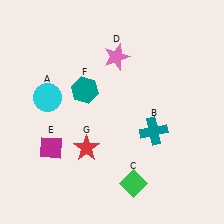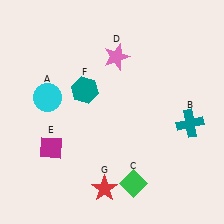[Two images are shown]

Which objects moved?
The objects that moved are: the teal cross (B), the red star (G).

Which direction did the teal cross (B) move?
The teal cross (B) moved right.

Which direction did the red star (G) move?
The red star (G) moved down.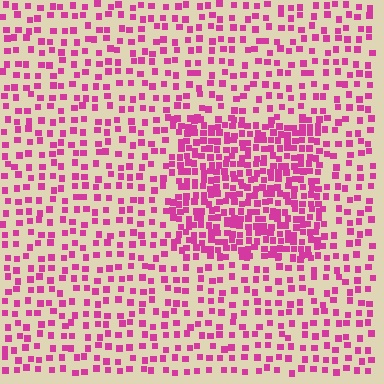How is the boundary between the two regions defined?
The boundary is defined by a change in element density (approximately 2.2x ratio). All elements are the same color, size, and shape.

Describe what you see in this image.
The image contains small magenta elements arranged at two different densities. A rectangle-shaped region is visible where the elements are more densely packed than the surrounding area.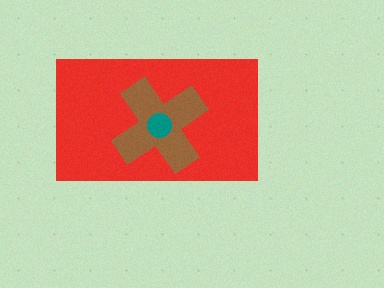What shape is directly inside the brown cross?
The teal circle.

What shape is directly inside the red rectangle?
The brown cross.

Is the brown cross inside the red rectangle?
Yes.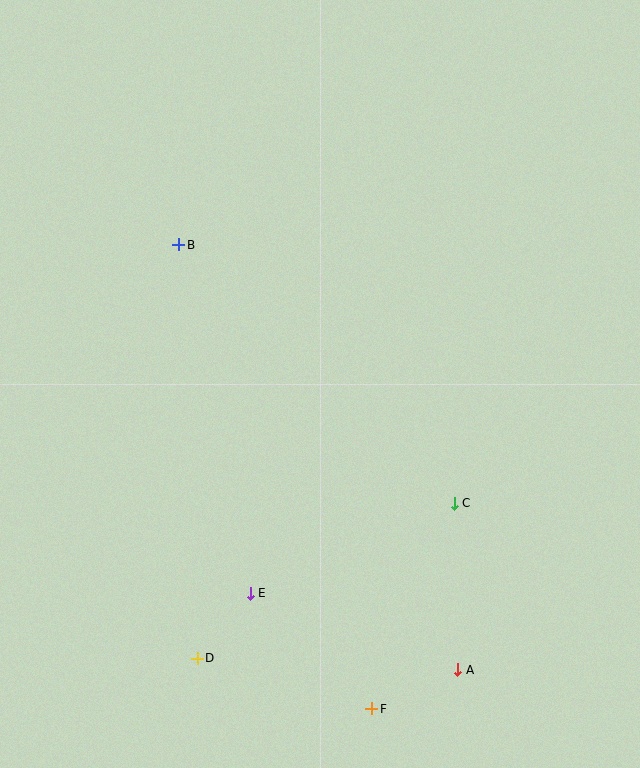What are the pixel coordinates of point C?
Point C is at (454, 503).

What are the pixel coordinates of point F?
Point F is at (372, 709).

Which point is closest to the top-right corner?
Point B is closest to the top-right corner.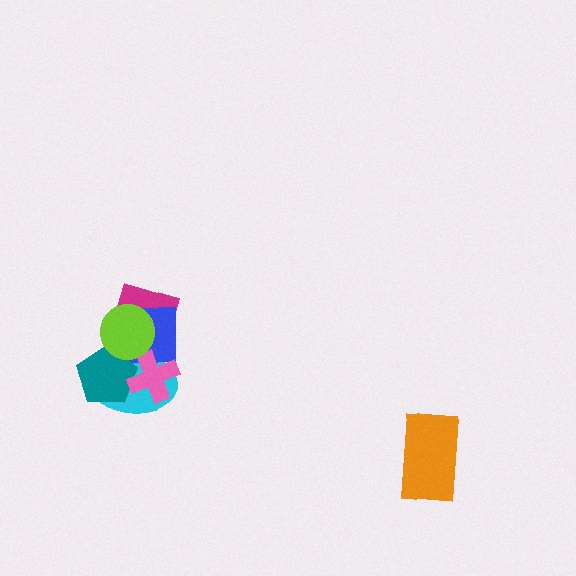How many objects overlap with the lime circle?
4 objects overlap with the lime circle.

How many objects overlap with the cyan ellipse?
5 objects overlap with the cyan ellipse.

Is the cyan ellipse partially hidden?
Yes, it is partially covered by another shape.